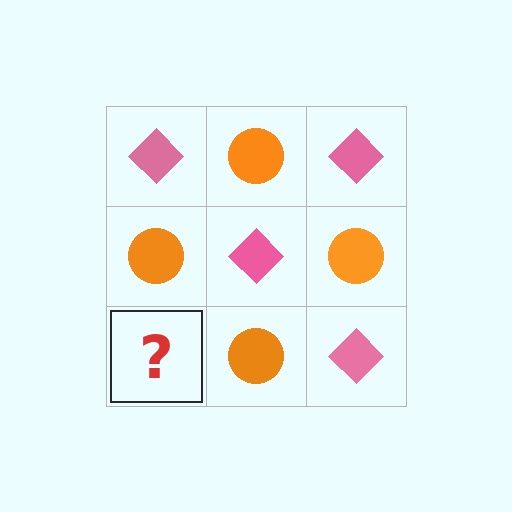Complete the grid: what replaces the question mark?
The question mark should be replaced with a pink diamond.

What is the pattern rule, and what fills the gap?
The rule is that it alternates pink diamond and orange circle in a checkerboard pattern. The gap should be filled with a pink diamond.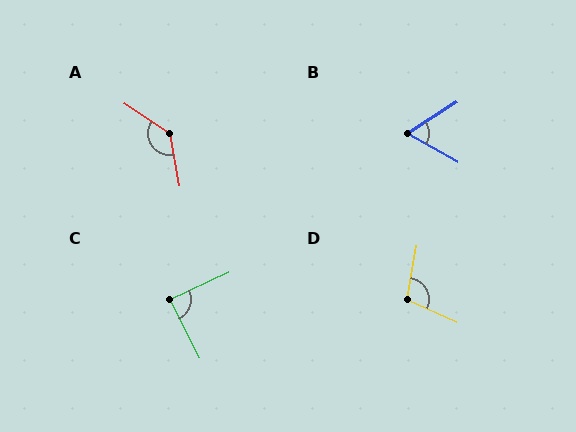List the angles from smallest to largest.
B (63°), C (88°), D (105°), A (133°).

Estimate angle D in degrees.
Approximately 105 degrees.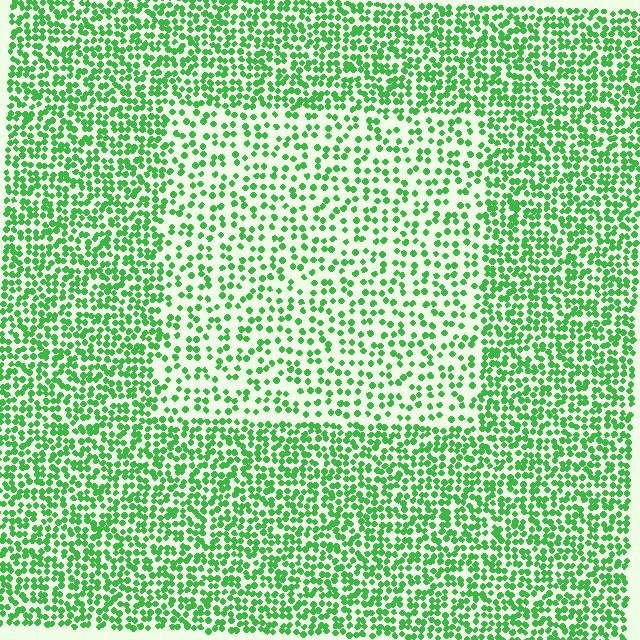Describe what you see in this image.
The image contains small green elements arranged at two different densities. A rectangle-shaped region is visible where the elements are less densely packed than the surrounding area.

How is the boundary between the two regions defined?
The boundary is defined by a change in element density (approximately 1.9x ratio). All elements are the same color, size, and shape.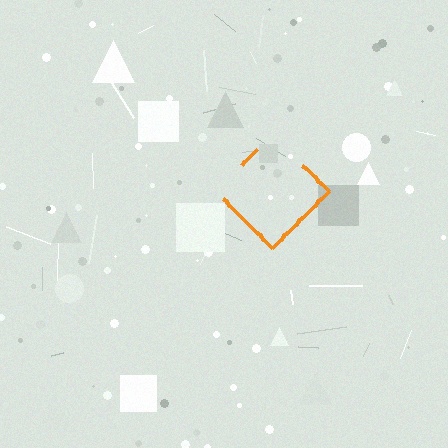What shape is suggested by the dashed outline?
The dashed outline suggests a diamond.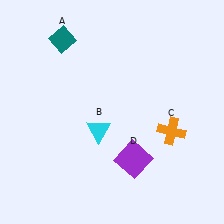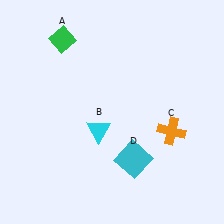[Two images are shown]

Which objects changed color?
A changed from teal to green. D changed from purple to cyan.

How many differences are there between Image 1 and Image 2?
There are 2 differences between the two images.